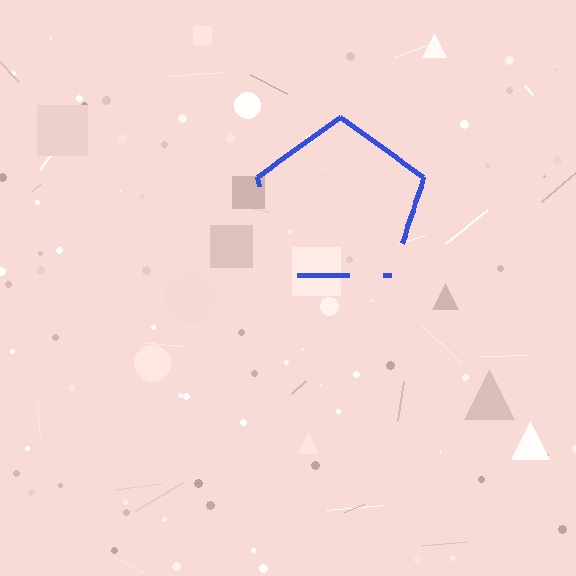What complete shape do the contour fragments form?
The contour fragments form a pentagon.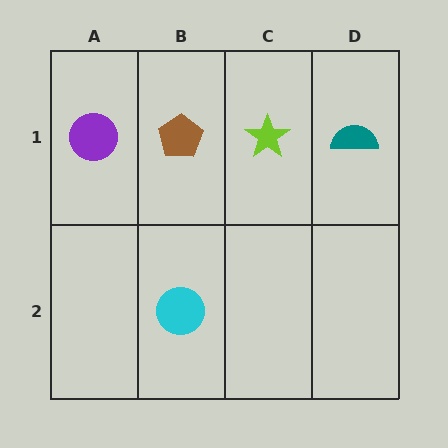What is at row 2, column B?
A cyan circle.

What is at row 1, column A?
A purple circle.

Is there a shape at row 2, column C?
No, that cell is empty.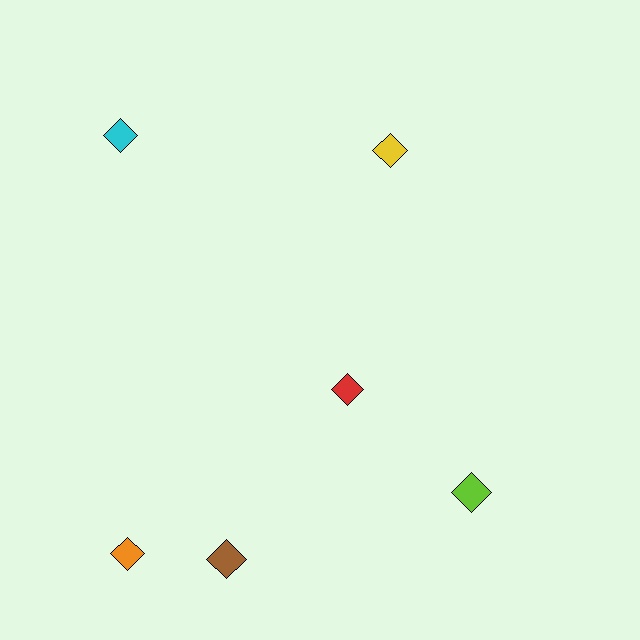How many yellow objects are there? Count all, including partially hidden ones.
There is 1 yellow object.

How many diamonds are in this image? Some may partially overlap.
There are 6 diamonds.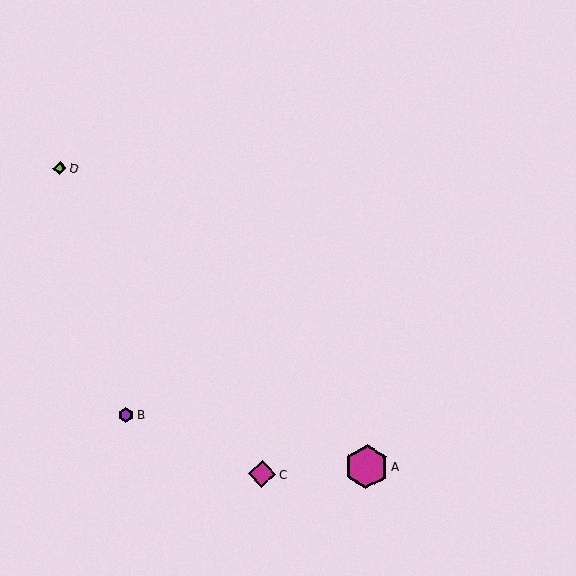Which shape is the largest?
The magenta hexagon (labeled A) is the largest.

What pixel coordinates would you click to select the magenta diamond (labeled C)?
Click at (262, 474) to select the magenta diamond C.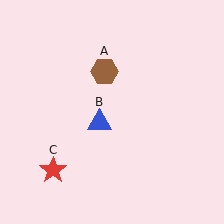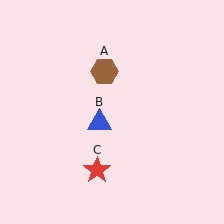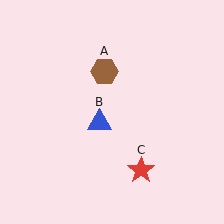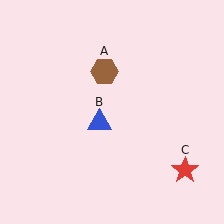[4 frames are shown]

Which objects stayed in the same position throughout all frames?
Brown hexagon (object A) and blue triangle (object B) remained stationary.